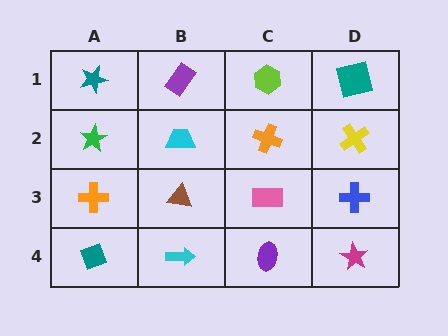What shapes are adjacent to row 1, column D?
A yellow cross (row 2, column D), a lime hexagon (row 1, column C).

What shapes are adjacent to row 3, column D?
A yellow cross (row 2, column D), a magenta star (row 4, column D), a pink rectangle (row 3, column C).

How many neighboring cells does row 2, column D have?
3.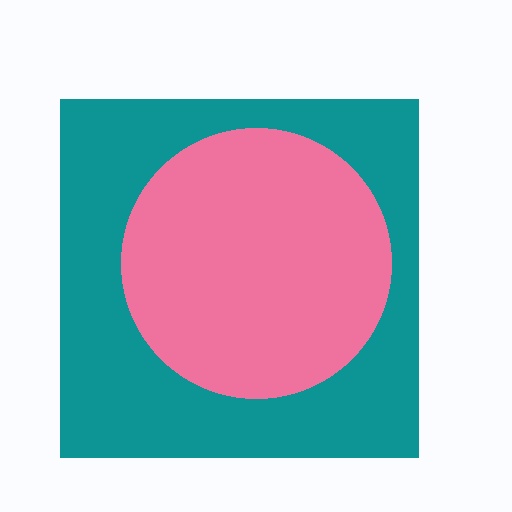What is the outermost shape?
The teal square.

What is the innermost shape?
The pink circle.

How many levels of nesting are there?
2.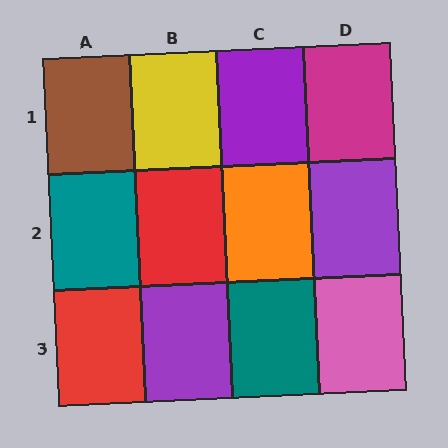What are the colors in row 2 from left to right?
Teal, red, orange, purple.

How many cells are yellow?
1 cell is yellow.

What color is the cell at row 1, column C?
Purple.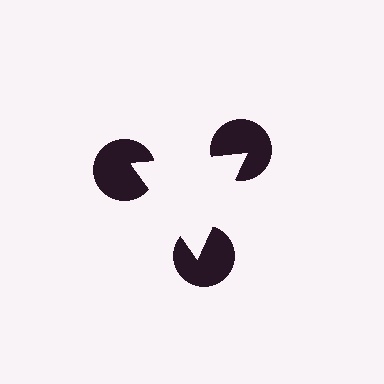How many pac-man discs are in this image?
There are 3 — one at each vertex of the illusory triangle.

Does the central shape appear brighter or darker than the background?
It typically appears slightly brighter than the background, even though no actual brightness change is drawn.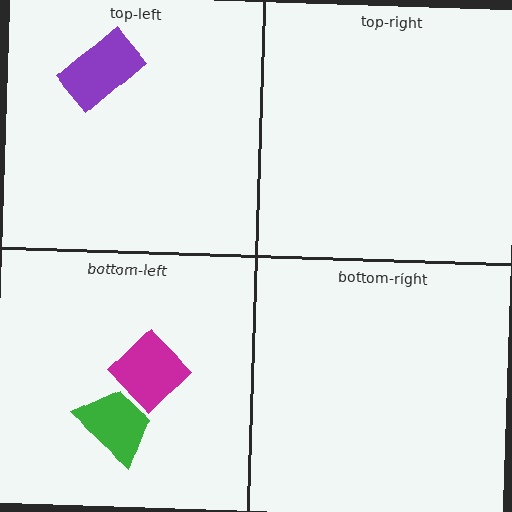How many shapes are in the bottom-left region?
2.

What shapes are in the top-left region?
The purple rectangle.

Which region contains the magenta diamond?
The bottom-left region.